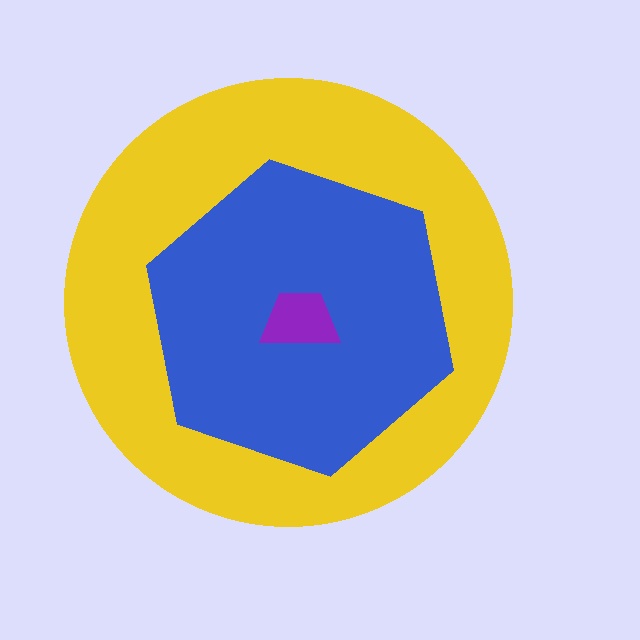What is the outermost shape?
The yellow circle.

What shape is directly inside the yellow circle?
The blue hexagon.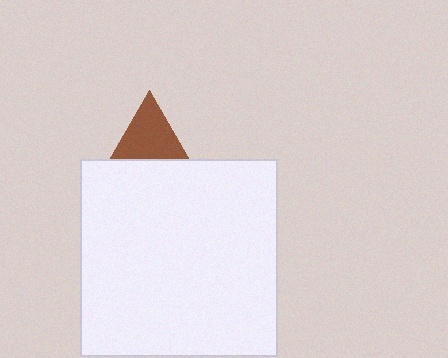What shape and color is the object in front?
The object in front is a white square.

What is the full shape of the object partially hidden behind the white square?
The partially hidden object is a brown triangle.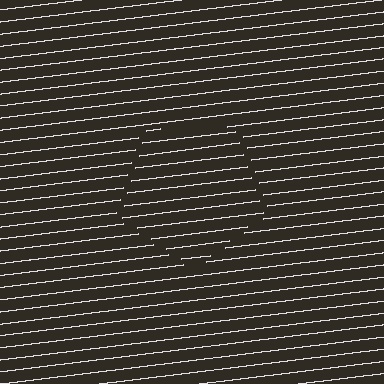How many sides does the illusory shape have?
5 sides — the line-ends trace a pentagon.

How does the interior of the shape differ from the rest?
The interior of the shape contains the same grating, shifted by half a period — the contour is defined by the phase discontinuity where line-ends from the inner and outer gratings abut.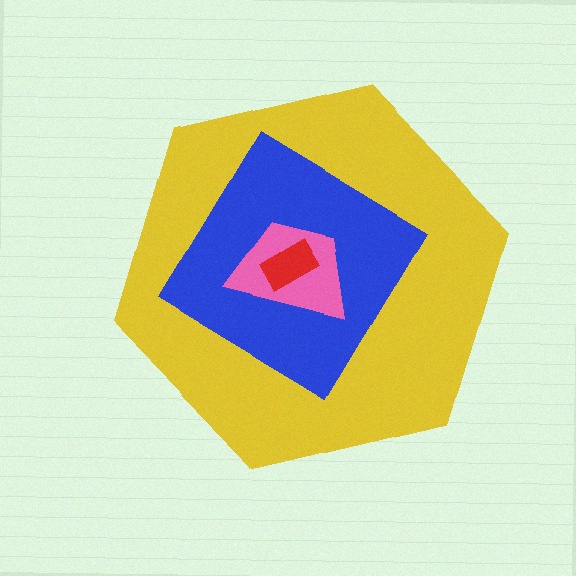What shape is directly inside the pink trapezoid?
The red rectangle.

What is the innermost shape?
The red rectangle.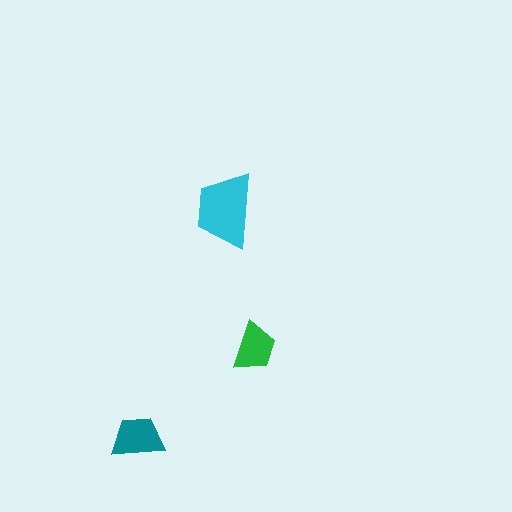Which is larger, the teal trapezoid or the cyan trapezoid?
The cyan one.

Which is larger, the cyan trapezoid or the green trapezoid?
The cyan one.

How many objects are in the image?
There are 3 objects in the image.